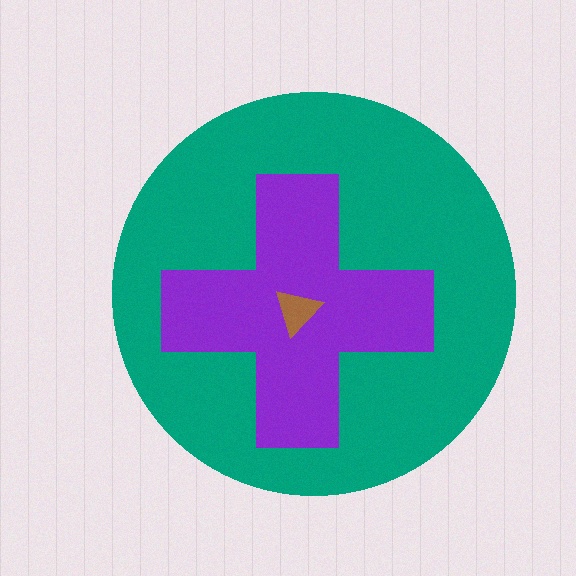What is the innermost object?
The brown triangle.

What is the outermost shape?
The teal circle.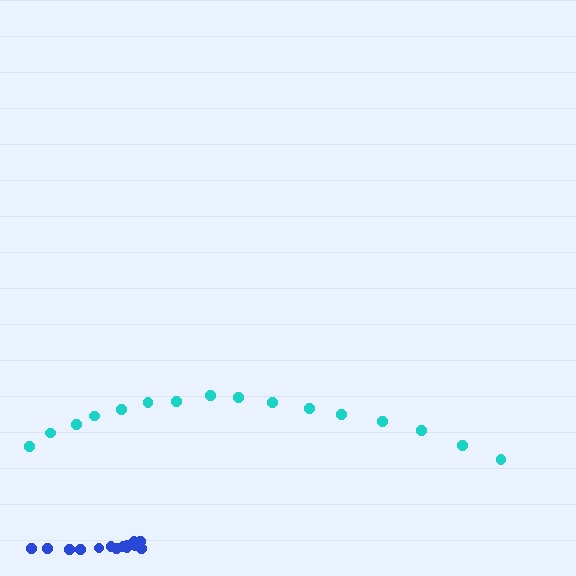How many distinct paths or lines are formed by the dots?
There are 2 distinct paths.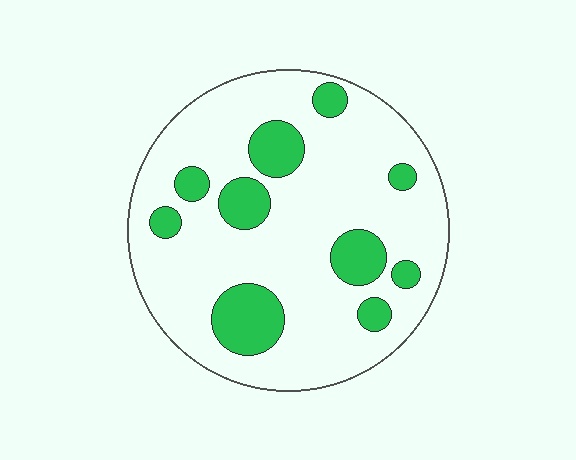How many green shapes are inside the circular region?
10.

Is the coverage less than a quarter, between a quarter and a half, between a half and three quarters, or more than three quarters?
Less than a quarter.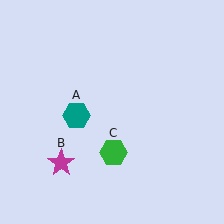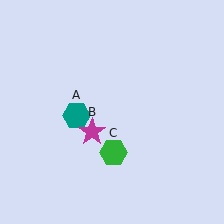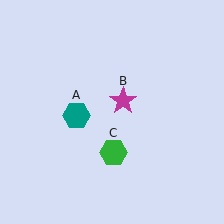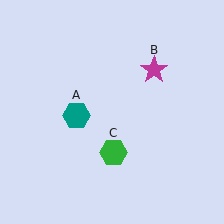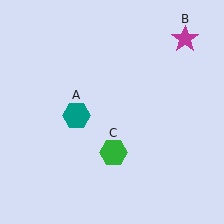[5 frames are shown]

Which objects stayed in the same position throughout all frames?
Teal hexagon (object A) and green hexagon (object C) remained stationary.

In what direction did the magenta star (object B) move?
The magenta star (object B) moved up and to the right.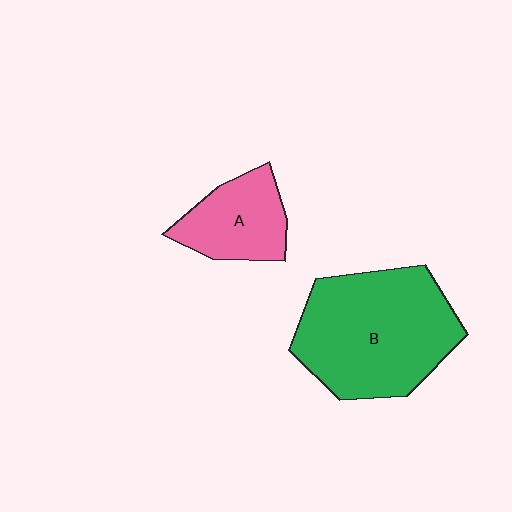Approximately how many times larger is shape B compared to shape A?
Approximately 2.2 times.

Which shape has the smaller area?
Shape A (pink).